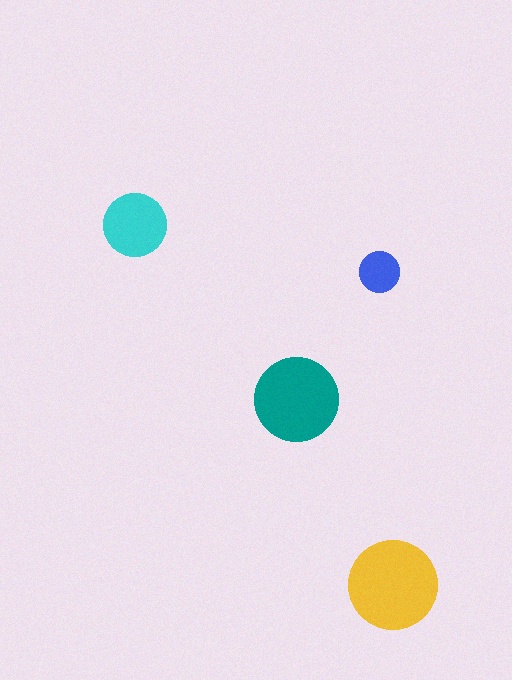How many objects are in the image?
There are 4 objects in the image.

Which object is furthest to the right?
The yellow circle is rightmost.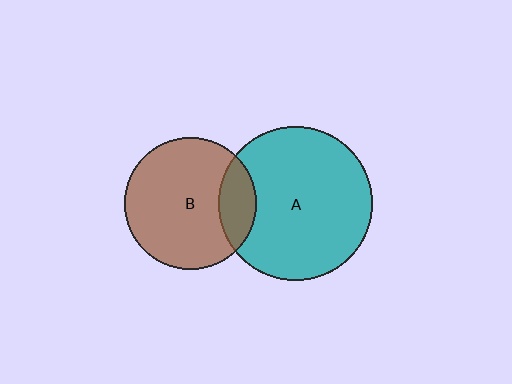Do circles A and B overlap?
Yes.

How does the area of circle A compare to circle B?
Approximately 1.4 times.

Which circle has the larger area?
Circle A (teal).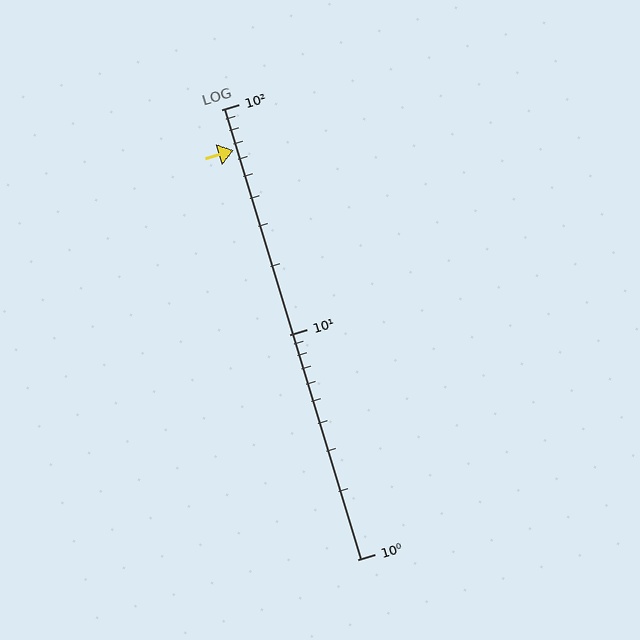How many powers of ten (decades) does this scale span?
The scale spans 2 decades, from 1 to 100.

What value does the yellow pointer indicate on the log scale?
The pointer indicates approximately 66.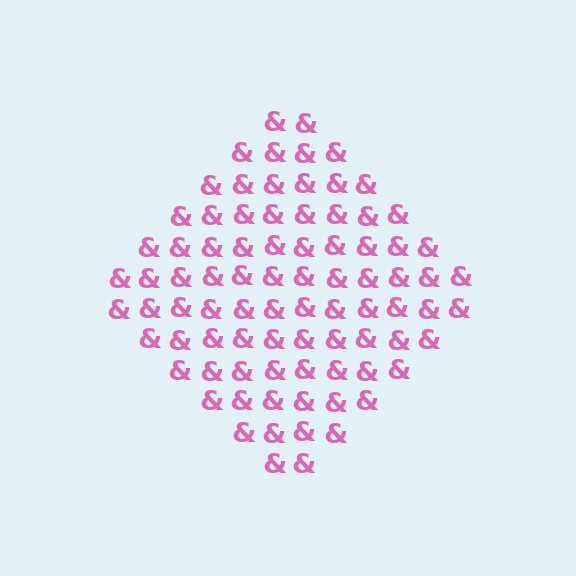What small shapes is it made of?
It is made of small ampersands.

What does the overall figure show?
The overall figure shows a diamond.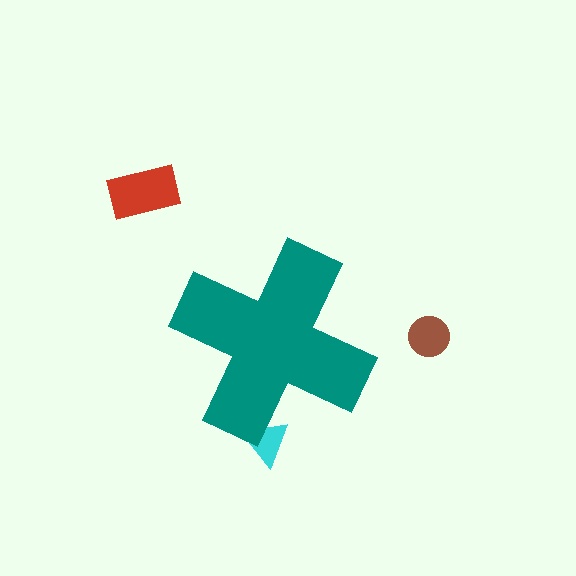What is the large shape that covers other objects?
A teal cross.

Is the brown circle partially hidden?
No, the brown circle is fully visible.